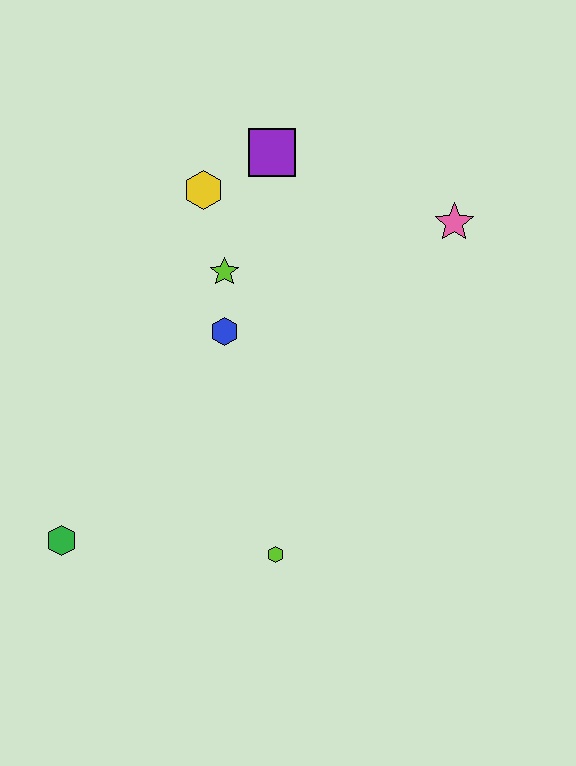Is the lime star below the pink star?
Yes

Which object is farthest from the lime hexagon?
The purple square is farthest from the lime hexagon.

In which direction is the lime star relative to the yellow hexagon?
The lime star is below the yellow hexagon.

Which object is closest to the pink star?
The purple square is closest to the pink star.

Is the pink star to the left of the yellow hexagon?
No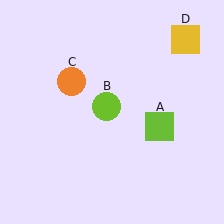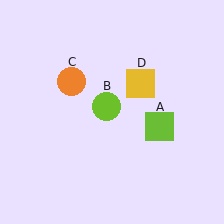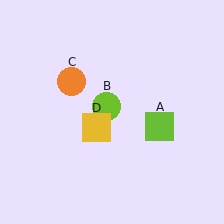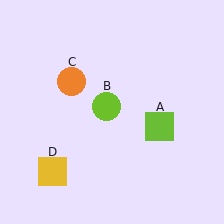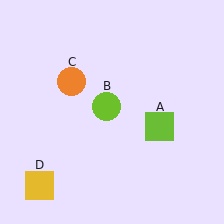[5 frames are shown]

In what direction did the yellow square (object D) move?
The yellow square (object D) moved down and to the left.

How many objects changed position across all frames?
1 object changed position: yellow square (object D).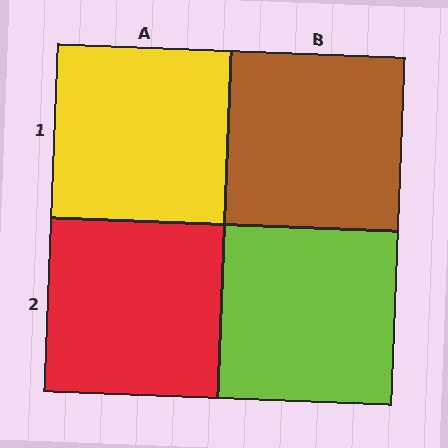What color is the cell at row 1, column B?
Brown.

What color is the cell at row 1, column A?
Yellow.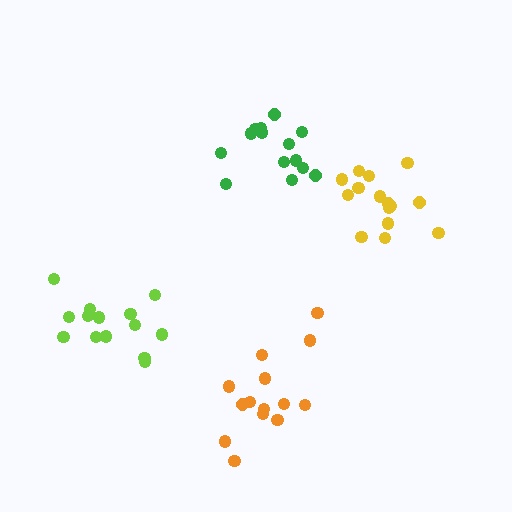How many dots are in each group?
Group 1: 14 dots, Group 2: 14 dots, Group 3: 14 dots, Group 4: 15 dots (57 total).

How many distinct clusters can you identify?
There are 4 distinct clusters.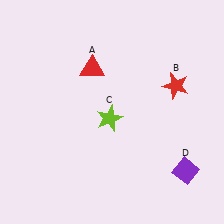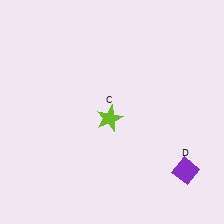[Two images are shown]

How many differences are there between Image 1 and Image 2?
There are 2 differences between the two images.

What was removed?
The red star (B), the red triangle (A) were removed in Image 2.